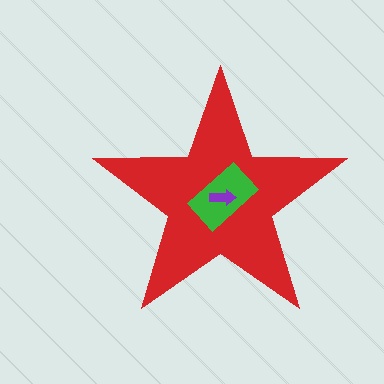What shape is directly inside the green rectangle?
The purple arrow.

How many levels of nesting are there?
3.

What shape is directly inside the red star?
The green rectangle.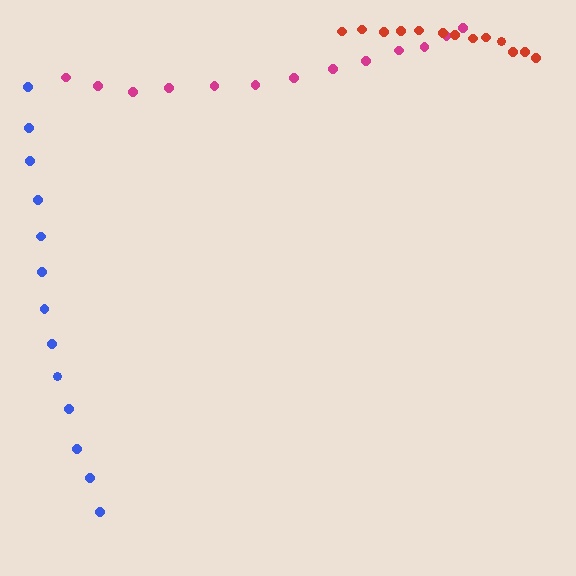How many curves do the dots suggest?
There are 3 distinct paths.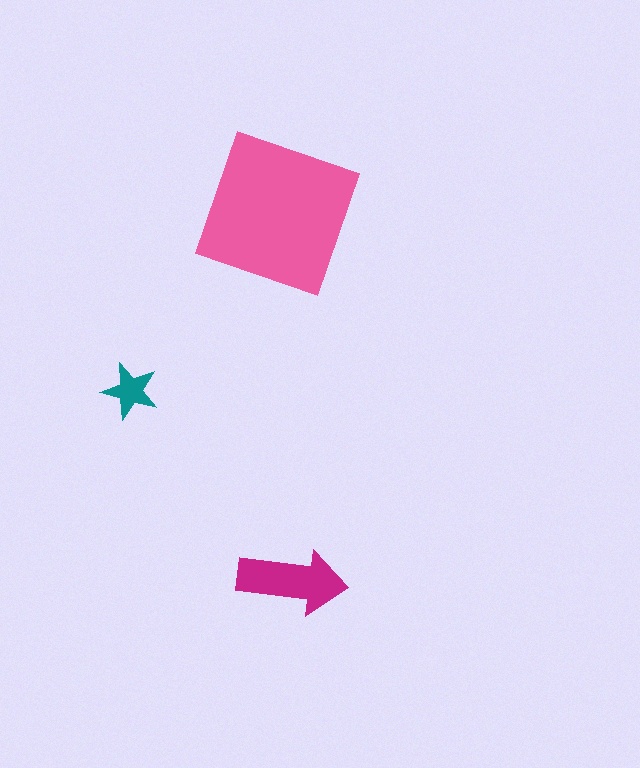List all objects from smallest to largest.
The teal star, the magenta arrow, the pink square.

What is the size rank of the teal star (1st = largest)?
3rd.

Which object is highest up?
The pink square is topmost.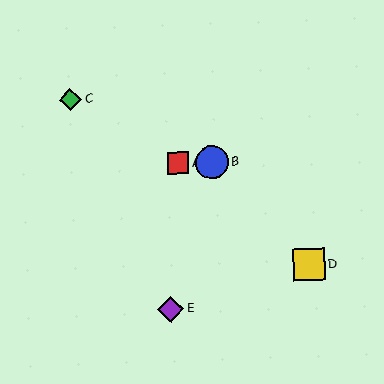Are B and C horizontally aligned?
No, B is at y≈162 and C is at y≈99.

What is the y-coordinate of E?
Object E is at y≈309.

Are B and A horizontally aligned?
Yes, both are at y≈162.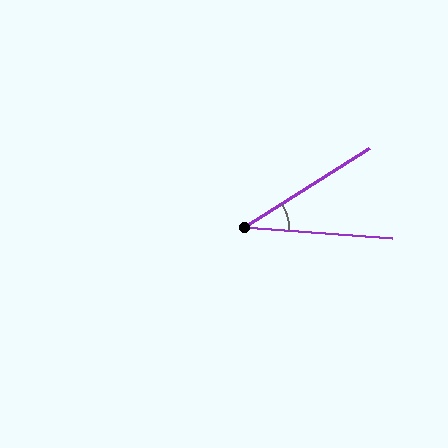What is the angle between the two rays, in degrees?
Approximately 37 degrees.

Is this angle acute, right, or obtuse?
It is acute.